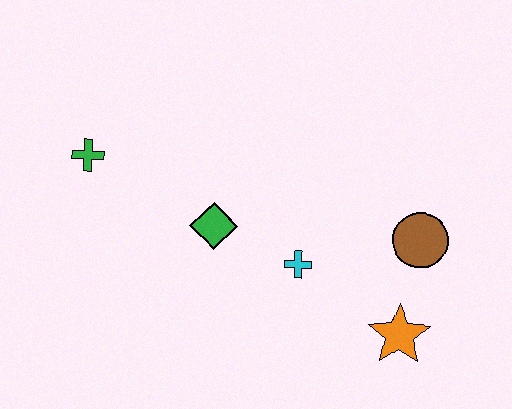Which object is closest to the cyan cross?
The green diamond is closest to the cyan cross.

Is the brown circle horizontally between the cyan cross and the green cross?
No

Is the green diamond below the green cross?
Yes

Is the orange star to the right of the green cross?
Yes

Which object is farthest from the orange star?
The green cross is farthest from the orange star.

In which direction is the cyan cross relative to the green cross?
The cyan cross is to the right of the green cross.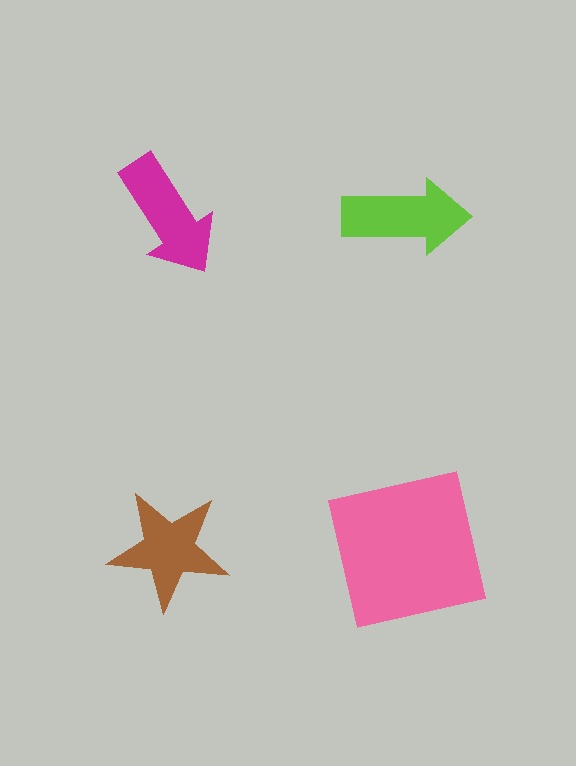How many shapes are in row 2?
2 shapes.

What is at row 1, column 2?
A lime arrow.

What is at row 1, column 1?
A magenta arrow.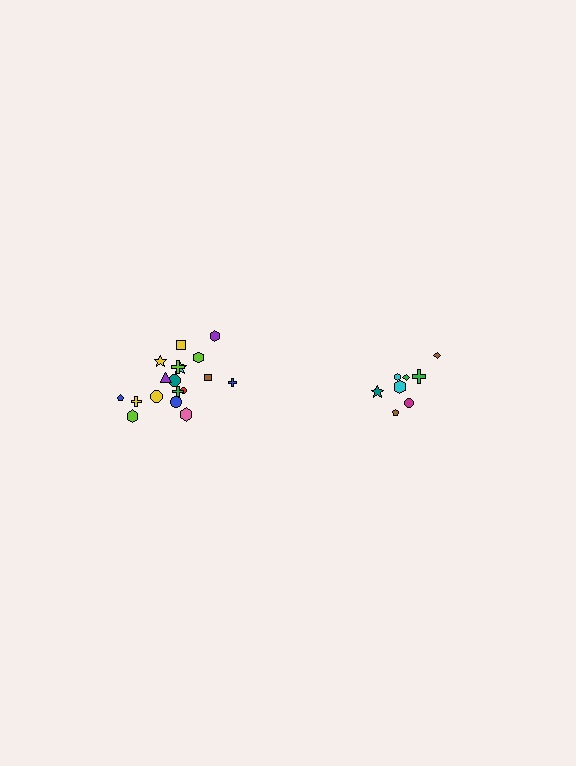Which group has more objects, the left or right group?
The left group.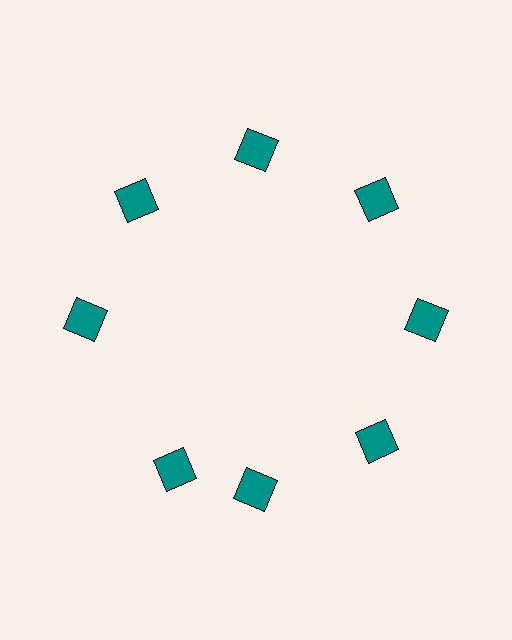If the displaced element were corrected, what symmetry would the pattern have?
It would have 8-fold rotational symmetry — the pattern would map onto itself every 45 degrees.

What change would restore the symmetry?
The symmetry would be restored by rotating it back into even spacing with its neighbors so that all 8 squares sit at equal angles and equal distance from the center.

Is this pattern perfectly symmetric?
No. The 8 teal squares are arranged in a ring, but one element near the 8 o'clock position is rotated out of alignment along the ring, breaking the 8-fold rotational symmetry.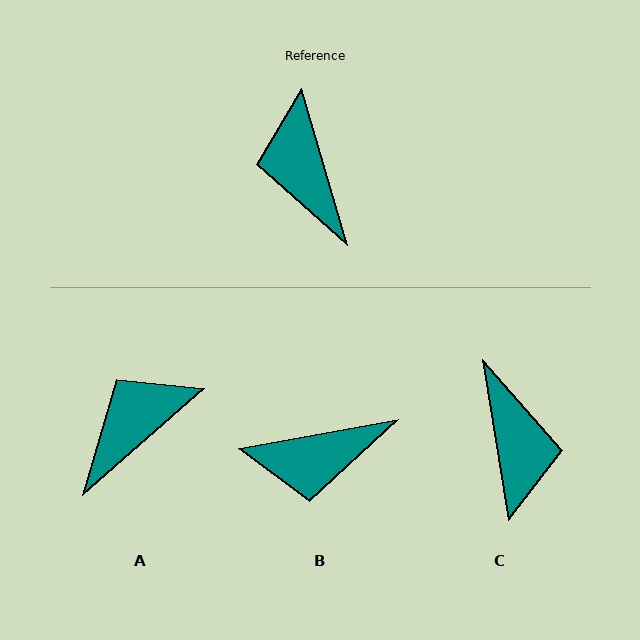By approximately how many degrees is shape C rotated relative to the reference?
Approximately 173 degrees counter-clockwise.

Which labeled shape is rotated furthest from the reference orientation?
C, about 173 degrees away.